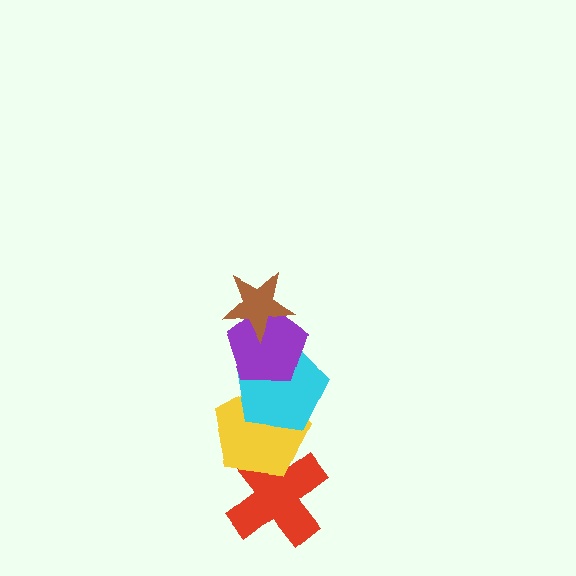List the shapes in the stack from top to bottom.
From top to bottom: the brown star, the purple pentagon, the cyan pentagon, the yellow pentagon, the red cross.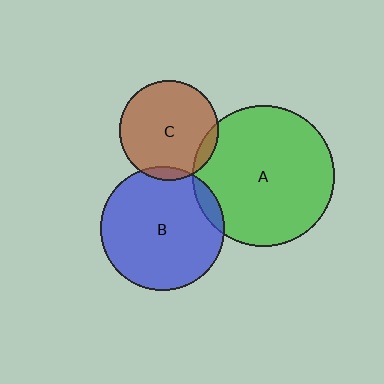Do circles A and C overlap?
Yes.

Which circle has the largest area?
Circle A (green).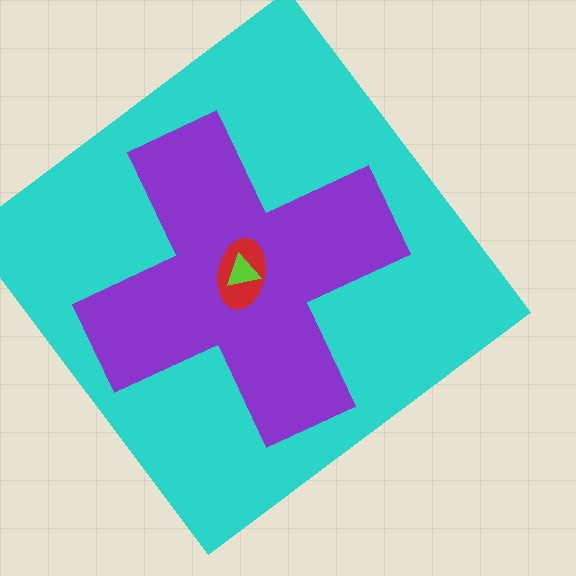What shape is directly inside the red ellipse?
The lime triangle.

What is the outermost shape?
The cyan diamond.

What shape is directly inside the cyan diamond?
The purple cross.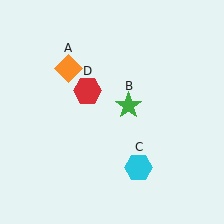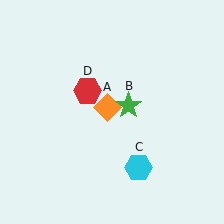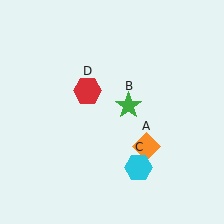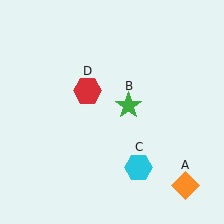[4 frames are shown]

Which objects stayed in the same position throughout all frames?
Green star (object B) and cyan hexagon (object C) and red hexagon (object D) remained stationary.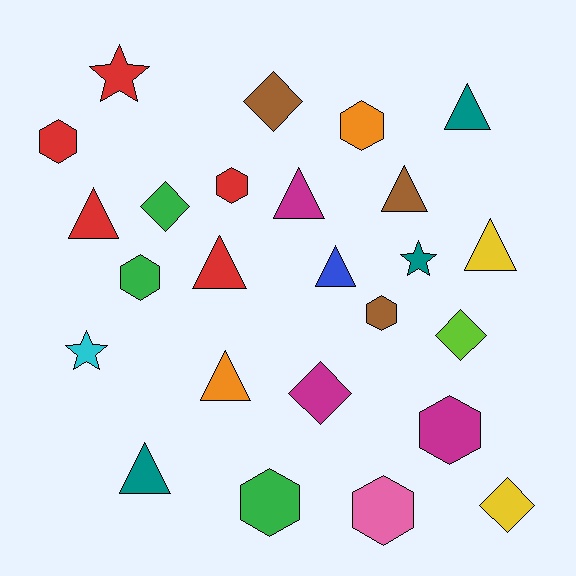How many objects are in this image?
There are 25 objects.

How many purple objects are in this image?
There are no purple objects.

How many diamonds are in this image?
There are 5 diamonds.